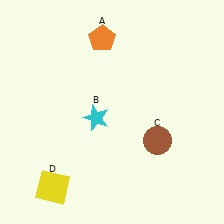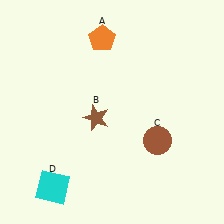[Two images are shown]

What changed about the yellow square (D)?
In Image 1, D is yellow. In Image 2, it changed to cyan.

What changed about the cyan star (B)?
In Image 1, B is cyan. In Image 2, it changed to brown.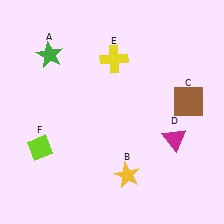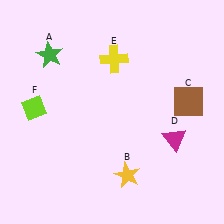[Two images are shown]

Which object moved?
The lime diamond (F) moved up.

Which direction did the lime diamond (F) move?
The lime diamond (F) moved up.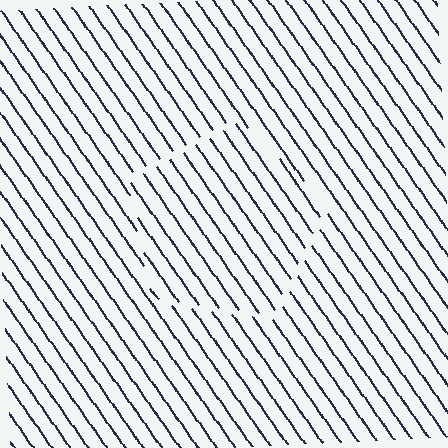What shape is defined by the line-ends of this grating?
An illusory pentagon. The interior of the shape contains the same grating, shifted by half a period — the contour is defined by the phase discontinuity where line-ends from the inner and outer gratings abut.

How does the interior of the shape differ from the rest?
The interior of the shape contains the same grating, shifted by half a period — the contour is defined by the phase discontinuity where line-ends from the inner and outer gratings abut.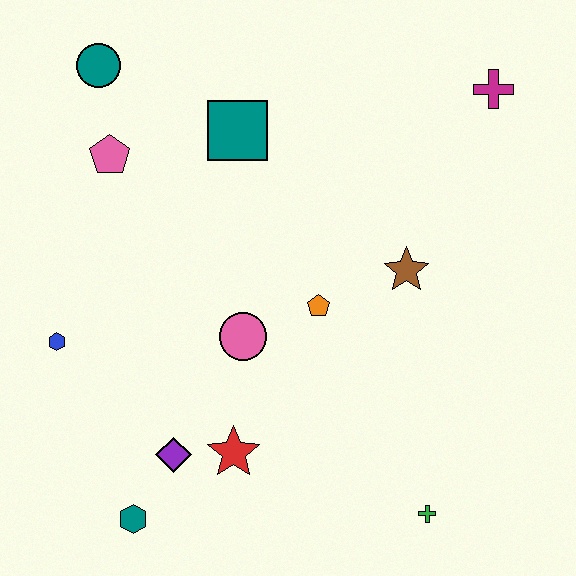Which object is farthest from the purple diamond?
The magenta cross is farthest from the purple diamond.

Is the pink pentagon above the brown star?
Yes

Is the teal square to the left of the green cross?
Yes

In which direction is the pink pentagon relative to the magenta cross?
The pink pentagon is to the left of the magenta cross.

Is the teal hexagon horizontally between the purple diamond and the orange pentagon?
No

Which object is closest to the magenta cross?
The brown star is closest to the magenta cross.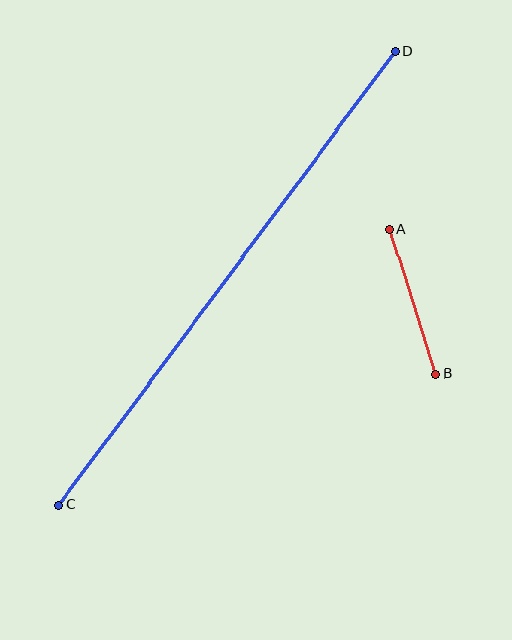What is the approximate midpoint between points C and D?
The midpoint is at approximately (227, 278) pixels.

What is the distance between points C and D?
The distance is approximately 565 pixels.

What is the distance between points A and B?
The distance is approximately 152 pixels.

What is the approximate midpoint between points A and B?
The midpoint is at approximately (413, 301) pixels.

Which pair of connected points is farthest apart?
Points C and D are farthest apart.